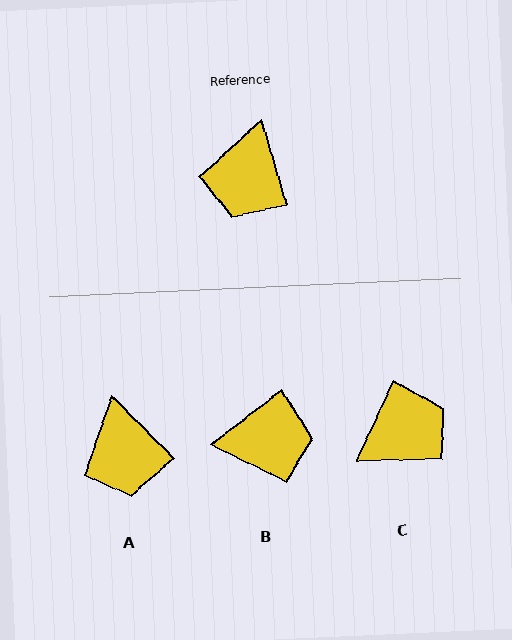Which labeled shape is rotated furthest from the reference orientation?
C, about 139 degrees away.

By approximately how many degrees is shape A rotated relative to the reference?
Approximately 28 degrees counter-clockwise.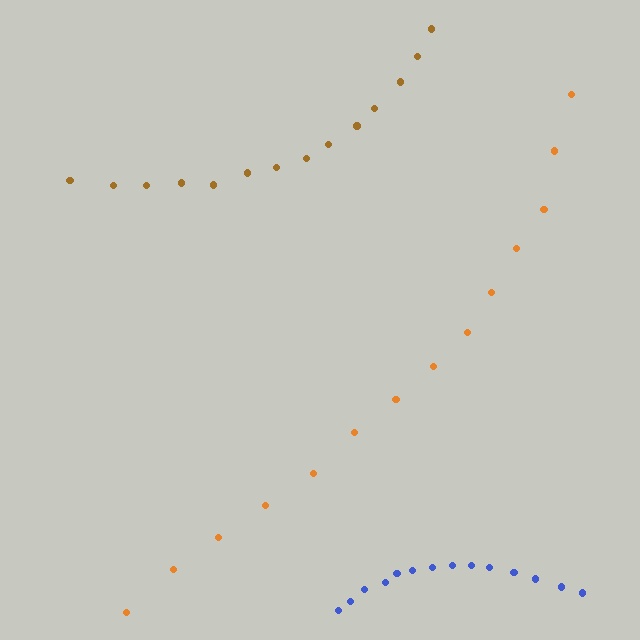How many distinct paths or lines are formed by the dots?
There are 3 distinct paths.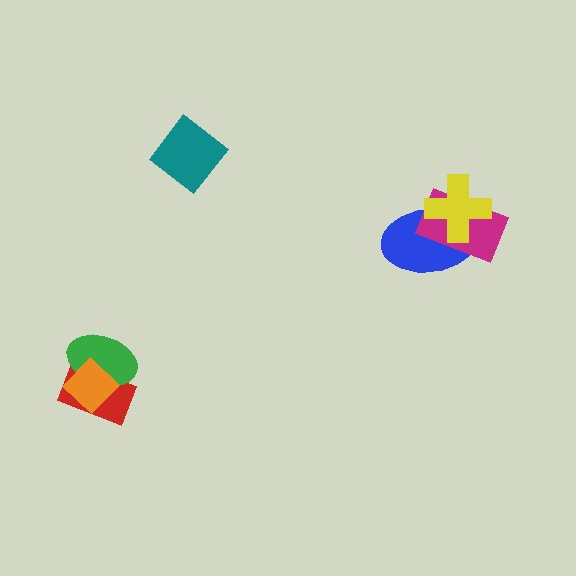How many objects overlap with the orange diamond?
2 objects overlap with the orange diamond.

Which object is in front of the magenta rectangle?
The yellow cross is in front of the magenta rectangle.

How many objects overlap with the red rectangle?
2 objects overlap with the red rectangle.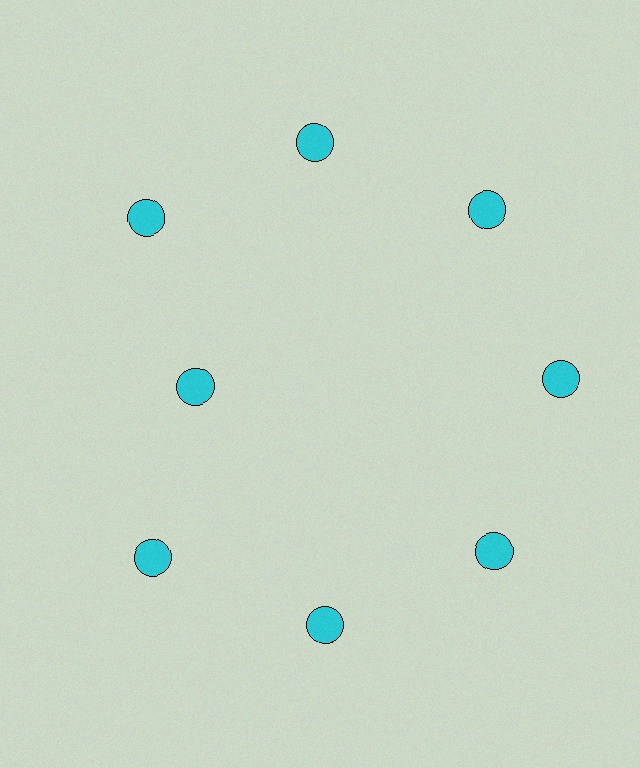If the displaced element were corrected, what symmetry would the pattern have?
It would have 8-fold rotational symmetry — the pattern would map onto itself every 45 degrees.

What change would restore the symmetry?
The symmetry would be restored by moving it outward, back onto the ring so that all 8 circles sit at equal angles and equal distance from the center.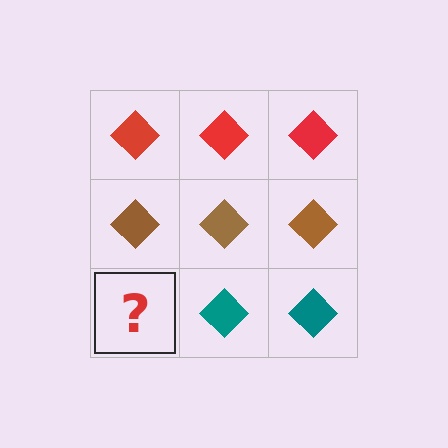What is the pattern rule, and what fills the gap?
The rule is that each row has a consistent color. The gap should be filled with a teal diamond.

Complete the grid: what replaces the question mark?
The question mark should be replaced with a teal diamond.